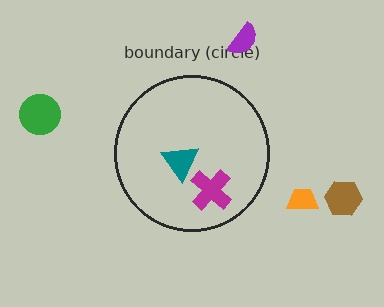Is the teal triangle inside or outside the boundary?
Inside.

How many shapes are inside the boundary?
2 inside, 4 outside.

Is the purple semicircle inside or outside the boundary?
Outside.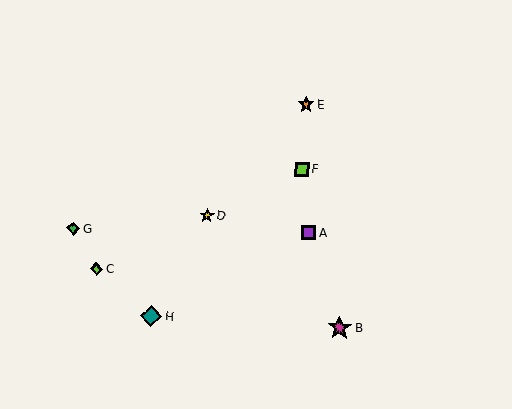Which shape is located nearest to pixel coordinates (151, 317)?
The teal diamond (labeled H) at (151, 316) is nearest to that location.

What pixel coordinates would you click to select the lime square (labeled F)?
Click at (302, 169) to select the lime square F.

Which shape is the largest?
The magenta star (labeled B) is the largest.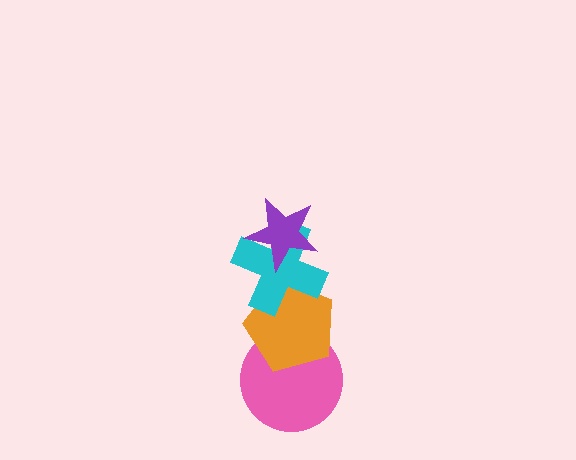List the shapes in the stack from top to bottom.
From top to bottom: the purple star, the cyan cross, the orange pentagon, the pink circle.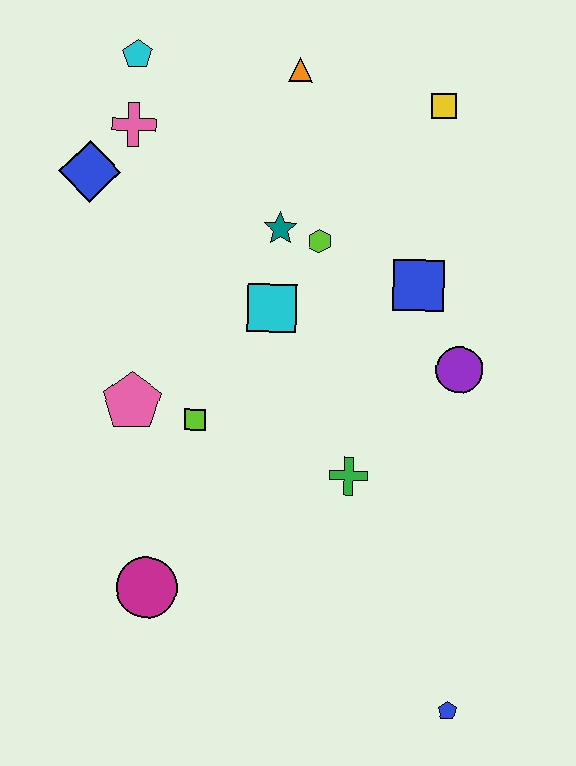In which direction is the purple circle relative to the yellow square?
The purple circle is below the yellow square.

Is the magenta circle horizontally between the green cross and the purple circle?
No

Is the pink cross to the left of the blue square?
Yes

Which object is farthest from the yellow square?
The blue pentagon is farthest from the yellow square.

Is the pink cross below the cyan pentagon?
Yes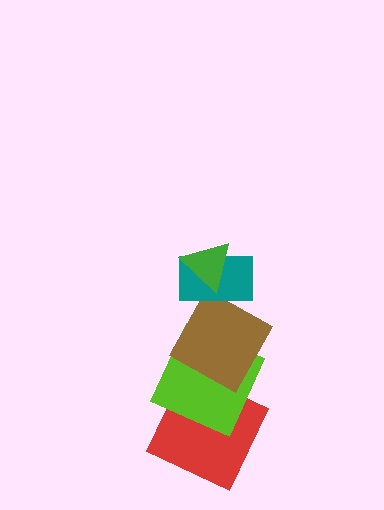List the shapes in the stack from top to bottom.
From top to bottom: the green triangle, the teal rectangle, the brown square, the lime square, the red square.